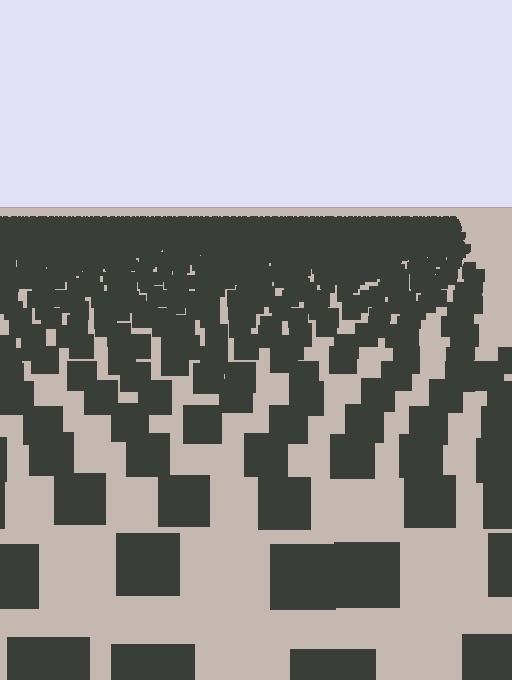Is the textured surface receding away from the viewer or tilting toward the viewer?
The surface is receding away from the viewer. Texture elements get smaller and denser toward the top.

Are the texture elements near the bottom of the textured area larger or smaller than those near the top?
Larger. Near the bottom, elements are closer to the viewer and appear at a bigger on-screen size.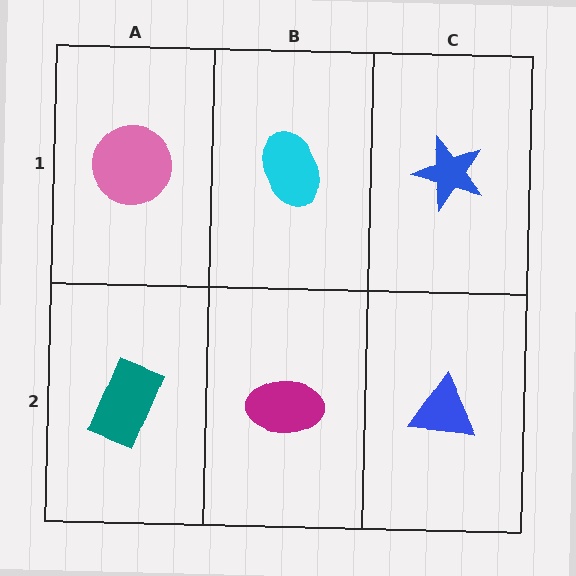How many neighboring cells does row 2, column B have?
3.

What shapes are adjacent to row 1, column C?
A blue triangle (row 2, column C), a cyan ellipse (row 1, column B).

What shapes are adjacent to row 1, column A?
A teal rectangle (row 2, column A), a cyan ellipse (row 1, column B).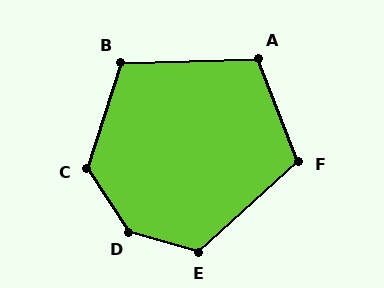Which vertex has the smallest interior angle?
A, at approximately 110 degrees.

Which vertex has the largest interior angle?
D, at approximately 140 degrees.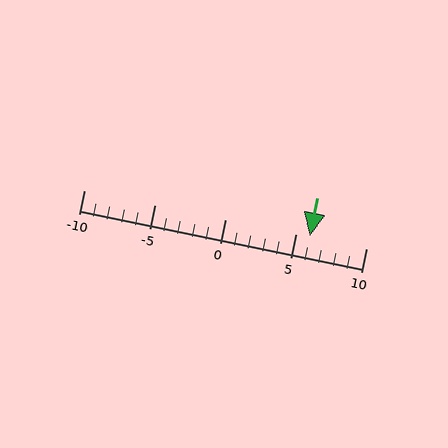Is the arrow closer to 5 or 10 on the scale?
The arrow is closer to 5.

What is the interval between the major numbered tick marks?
The major tick marks are spaced 5 units apart.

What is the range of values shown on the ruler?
The ruler shows values from -10 to 10.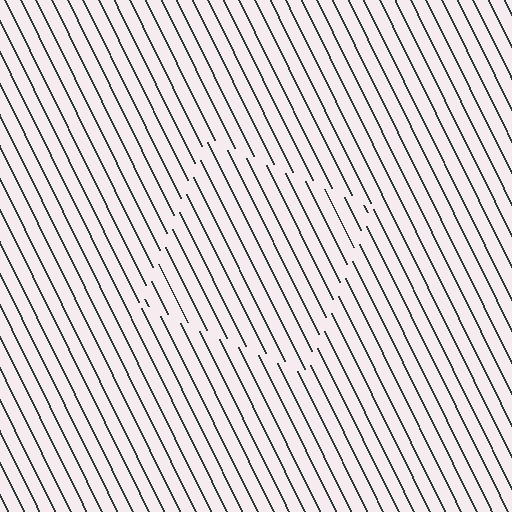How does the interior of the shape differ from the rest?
The interior of the shape contains the same grating, shifted by half a period — the contour is defined by the phase discontinuity where line-ends from the inner and outer gratings abut.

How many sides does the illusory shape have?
4 sides — the line-ends trace a square.